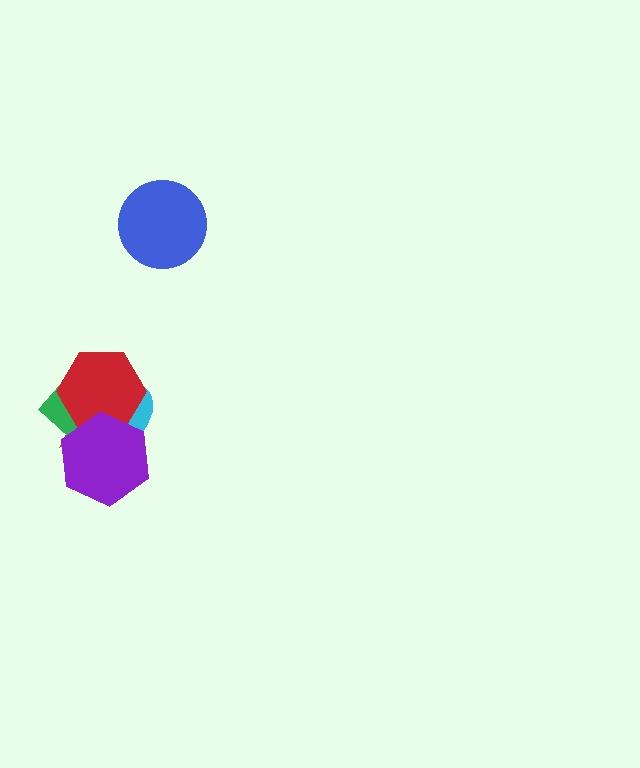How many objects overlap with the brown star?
4 objects overlap with the brown star.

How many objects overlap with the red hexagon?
4 objects overlap with the red hexagon.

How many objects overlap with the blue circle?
0 objects overlap with the blue circle.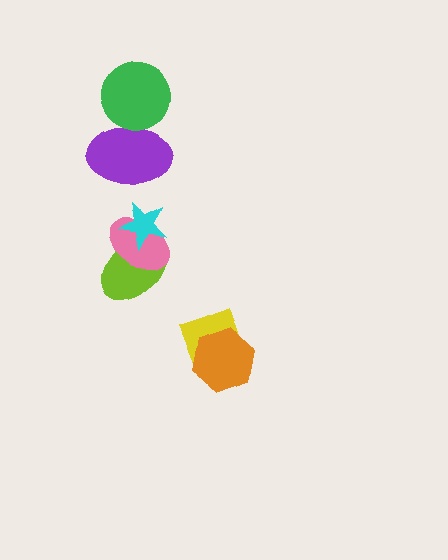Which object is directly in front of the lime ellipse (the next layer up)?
The pink ellipse is directly in front of the lime ellipse.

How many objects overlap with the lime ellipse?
2 objects overlap with the lime ellipse.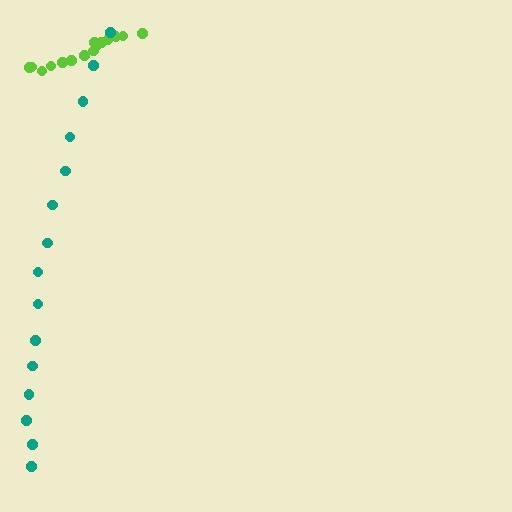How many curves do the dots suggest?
There are 2 distinct paths.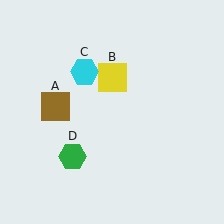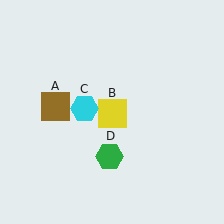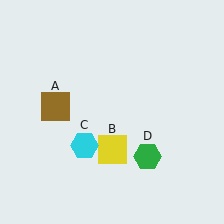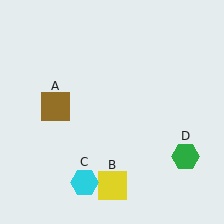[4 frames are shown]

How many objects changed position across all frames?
3 objects changed position: yellow square (object B), cyan hexagon (object C), green hexagon (object D).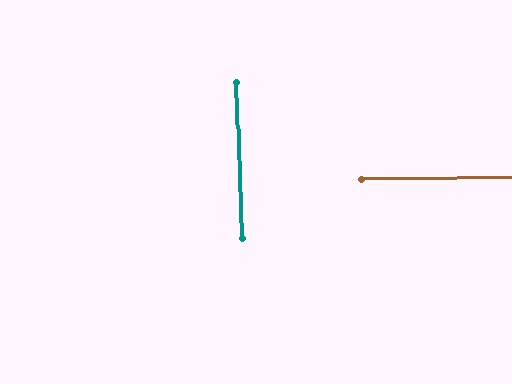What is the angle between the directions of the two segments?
Approximately 89 degrees.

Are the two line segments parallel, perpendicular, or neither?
Perpendicular — they meet at approximately 89°.